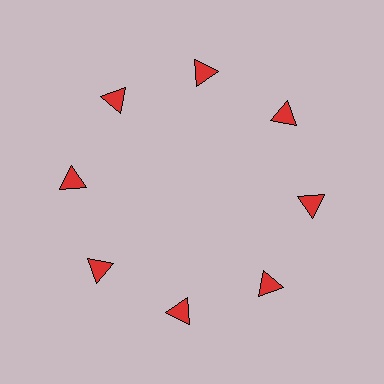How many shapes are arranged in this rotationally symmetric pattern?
There are 8 shapes, arranged in 8 groups of 1.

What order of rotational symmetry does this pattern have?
This pattern has 8-fold rotational symmetry.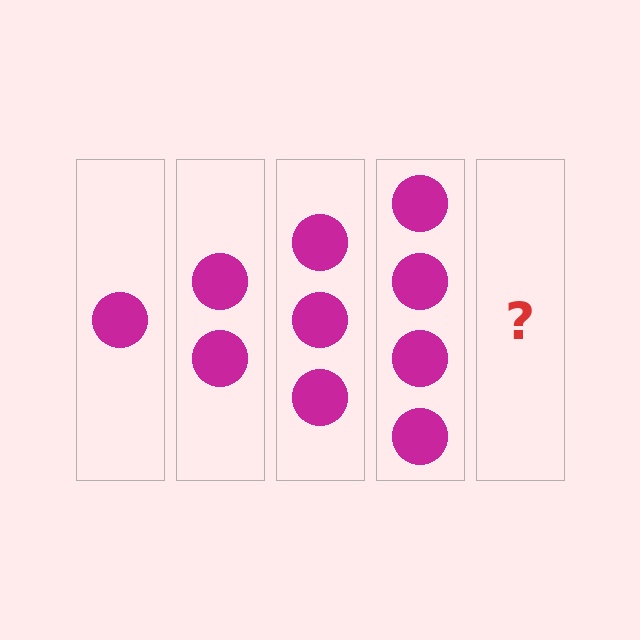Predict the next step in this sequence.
The next step is 5 circles.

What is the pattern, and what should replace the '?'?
The pattern is that each step adds one more circle. The '?' should be 5 circles.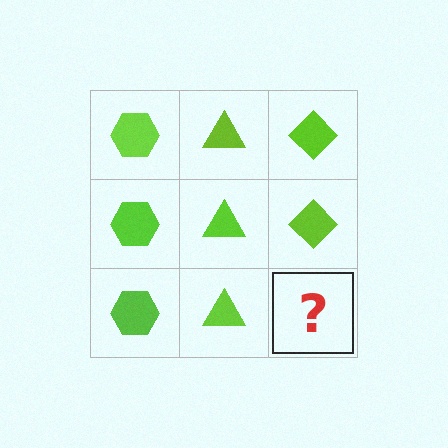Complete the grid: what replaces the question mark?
The question mark should be replaced with a lime diamond.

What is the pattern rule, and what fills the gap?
The rule is that each column has a consistent shape. The gap should be filled with a lime diamond.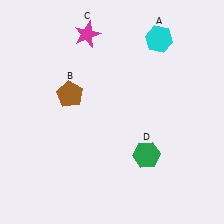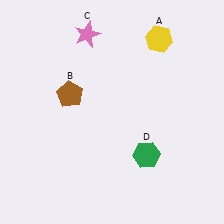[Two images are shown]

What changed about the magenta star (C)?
In Image 1, C is magenta. In Image 2, it changed to pink.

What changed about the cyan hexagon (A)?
In Image 1, A is cyan. In Image 2, it changed to yellow.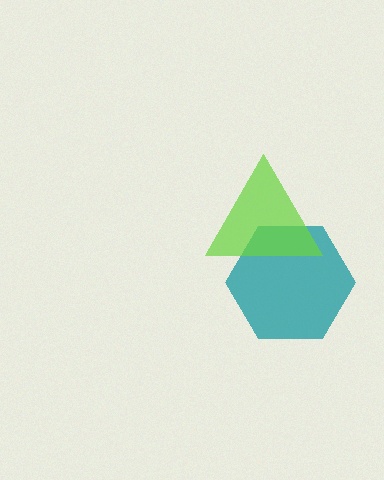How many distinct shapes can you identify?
There are 2 distinct shapes: a teal hexagon, a lime triangle.